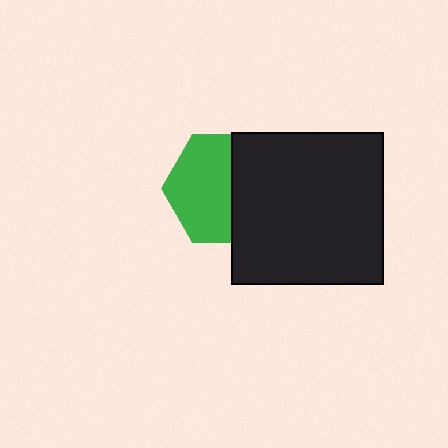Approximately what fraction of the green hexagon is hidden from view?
Roughly 41% of the green hexagon is hidden behind the black square.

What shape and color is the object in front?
The object in front is a black square.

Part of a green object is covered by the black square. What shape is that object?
It is a hexagon.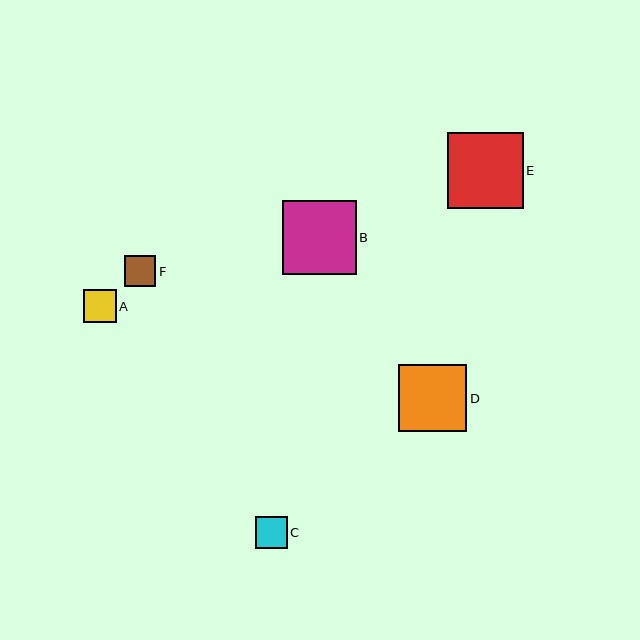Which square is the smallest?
Square F is the smallest with a size of approximately 32 pixels.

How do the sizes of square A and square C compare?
Square A and square C are approximately the same size.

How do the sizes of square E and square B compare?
Square E and square B are approximately the same size.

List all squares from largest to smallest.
From largest to smallest: E, B, D, A, C, F.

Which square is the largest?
Square E is the largest with a size of approximately 76 pixels.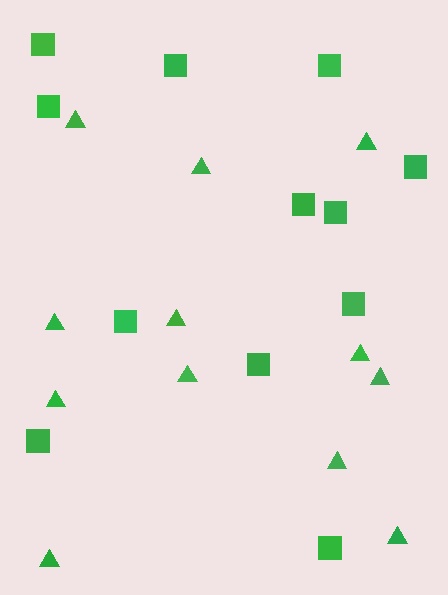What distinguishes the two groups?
There are 2 groups: one group of triangles (12) and one group of squares (12).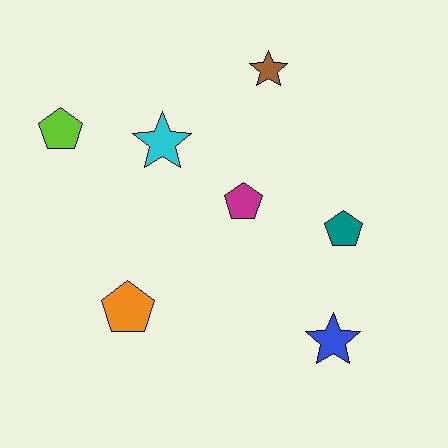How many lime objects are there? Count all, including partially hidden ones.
There is 1 lime object.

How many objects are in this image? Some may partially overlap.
There are 7 objects.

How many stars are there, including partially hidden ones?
There are 3 stars.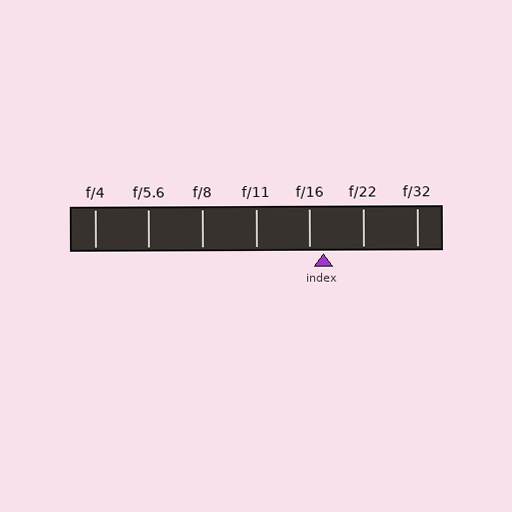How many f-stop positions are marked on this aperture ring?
There are 7 f-stop positions marked.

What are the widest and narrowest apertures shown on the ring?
The widest aperture shown is f/4 and the narrowest is f/32.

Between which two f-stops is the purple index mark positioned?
The index mark is between f/16 and f/22.